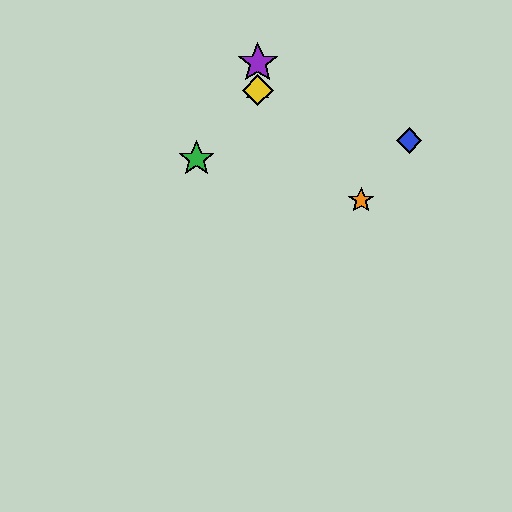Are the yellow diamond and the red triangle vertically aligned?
Yes, both are at x≈258.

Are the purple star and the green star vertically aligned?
No, the purple star is at x≈258 and the green star is at x≈197.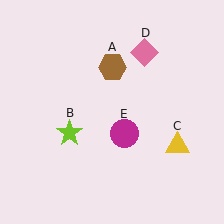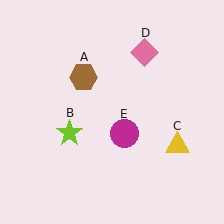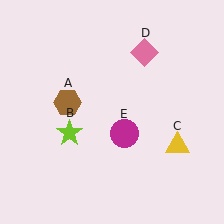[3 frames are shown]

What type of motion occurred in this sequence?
The brown hexagon (object A) rotated counterclockwise around the center of the scene.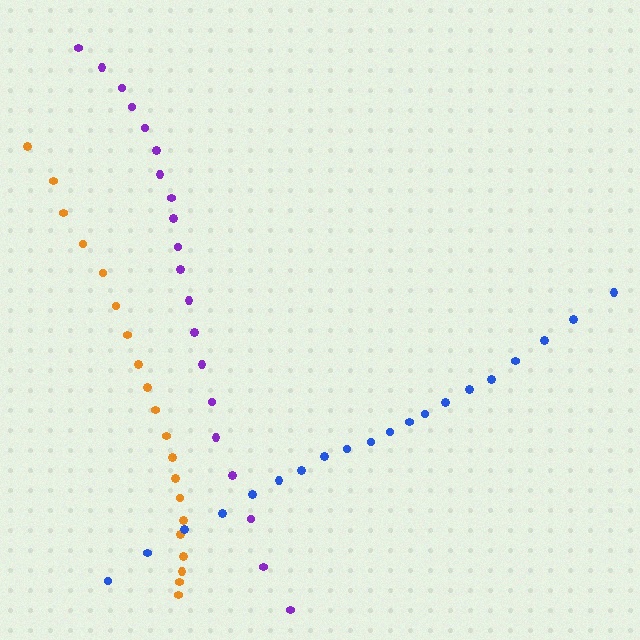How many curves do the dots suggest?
There are 3 distinct paths.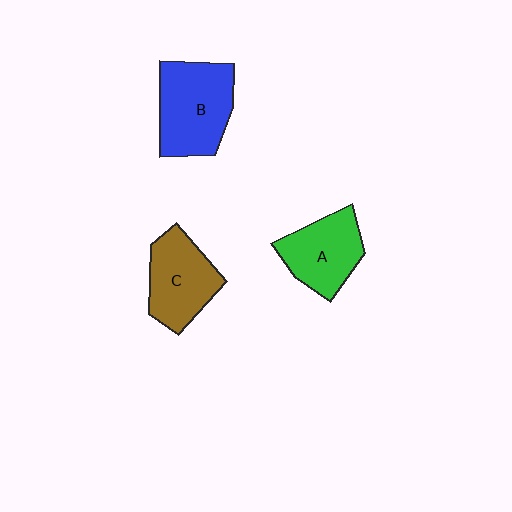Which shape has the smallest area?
Shape A (green).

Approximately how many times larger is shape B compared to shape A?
Approximately 1.3 times.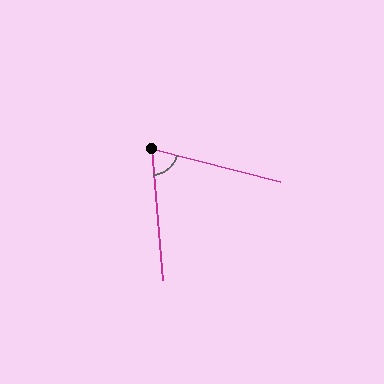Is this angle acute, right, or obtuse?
It is acute.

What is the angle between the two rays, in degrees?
Approximately 71 degrees.